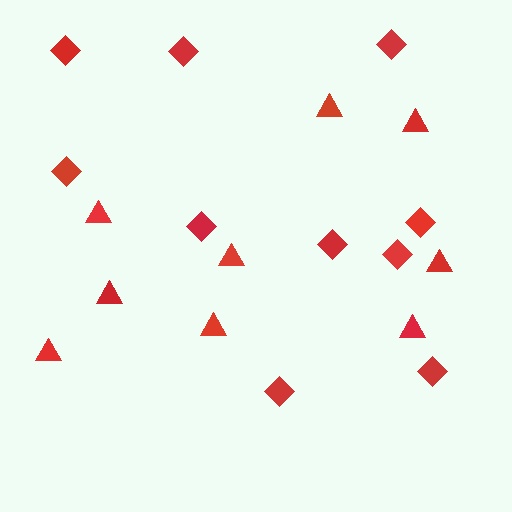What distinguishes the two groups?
There are 2 groups: one group of diamonds (10) and one group of triangles (9).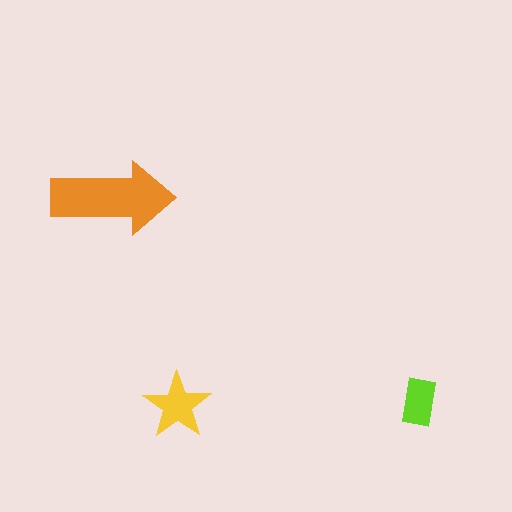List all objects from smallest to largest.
The lime rectangle, the yellow star, the orange arrow.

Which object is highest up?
The orange arrow is topmost.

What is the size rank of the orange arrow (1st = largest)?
1st.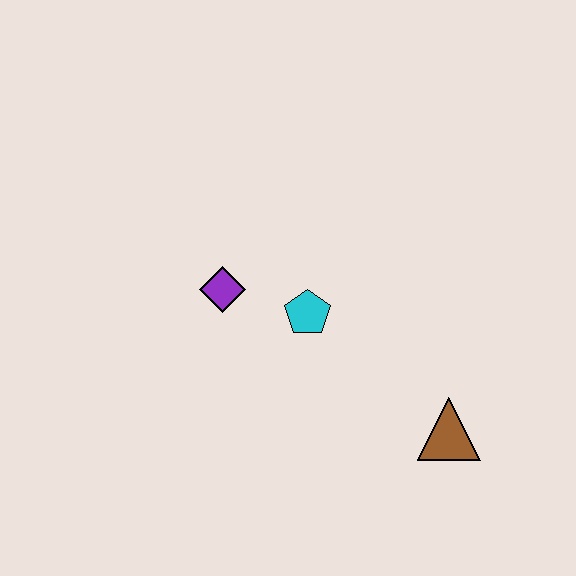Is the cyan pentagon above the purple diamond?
No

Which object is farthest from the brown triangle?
The purple diamond is farthest from the brown triangle.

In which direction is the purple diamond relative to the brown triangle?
The purple diamond is to the left of the brown triangle.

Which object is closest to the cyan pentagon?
The purple diamond is closest to the cyan pentagon.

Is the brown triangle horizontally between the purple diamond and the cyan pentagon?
No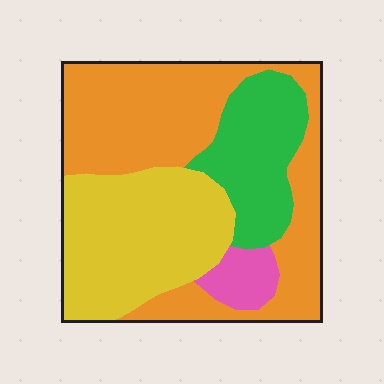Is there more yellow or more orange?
Orange.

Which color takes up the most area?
Orange, at roughly 45%.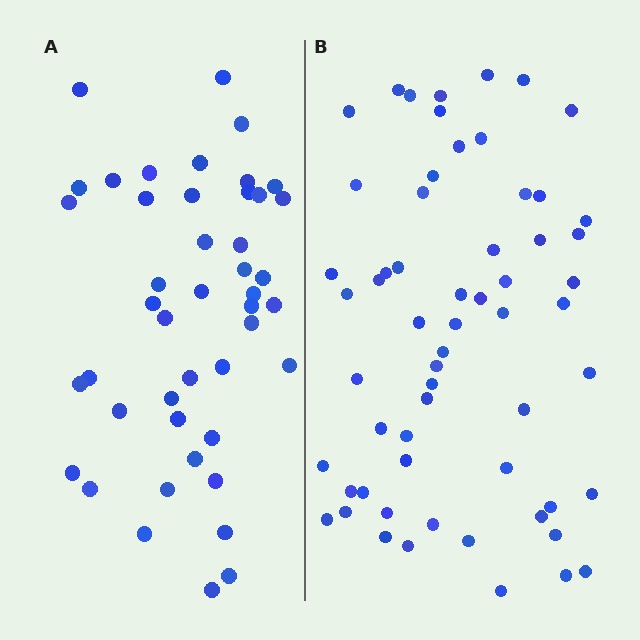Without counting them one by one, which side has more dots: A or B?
Region B (the right region) has more dots.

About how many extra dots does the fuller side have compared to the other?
Region B has approximately 15 more dots than region A.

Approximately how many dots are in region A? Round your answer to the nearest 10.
About 40 dots. (The exact count is 45, which rounds to 40.)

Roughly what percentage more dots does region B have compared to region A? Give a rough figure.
About 35% more.